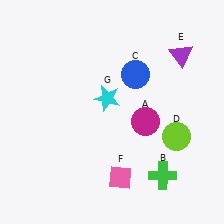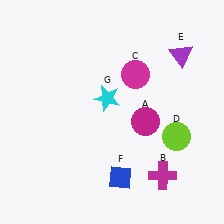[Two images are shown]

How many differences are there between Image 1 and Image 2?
There are 3 differences between the two images.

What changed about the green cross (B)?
In Image 1, B is green. In Image 2, it changed to magenta.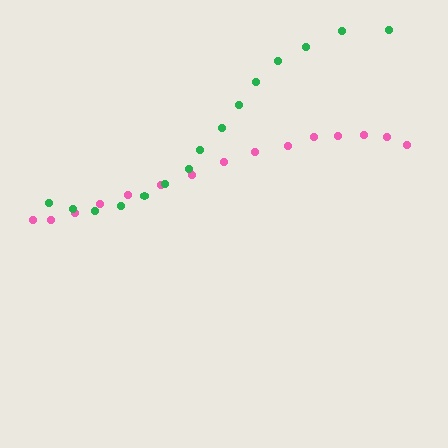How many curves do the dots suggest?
There are 2 distinct paths.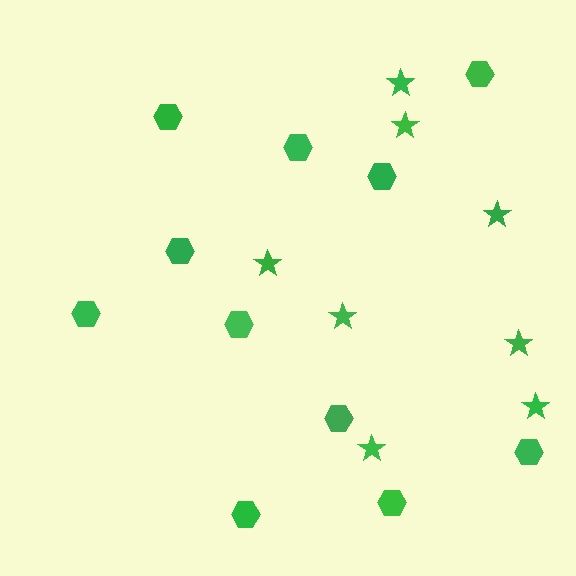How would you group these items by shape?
There are 2 groups: one group of hexagons (11) and one group of stars (8).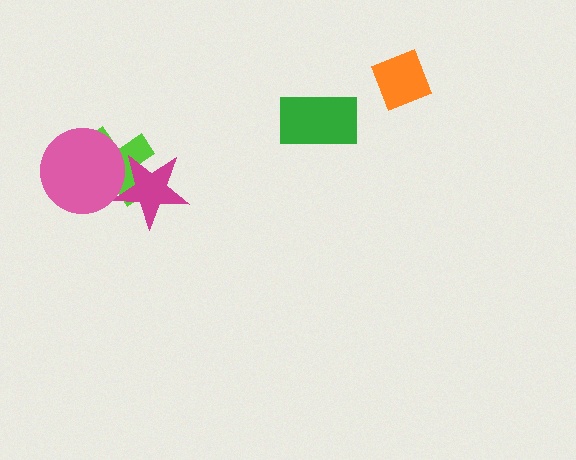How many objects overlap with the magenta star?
2 objects overlap with the magenta star.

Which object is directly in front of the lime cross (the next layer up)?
The magenta star is directly in front of the lime cross.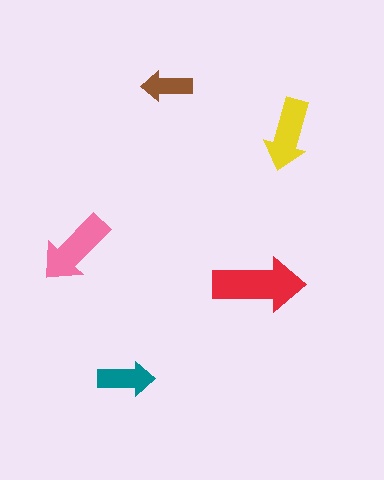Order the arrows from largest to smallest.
the red one, the pink one, the yellow one, the teal one, the brown one.